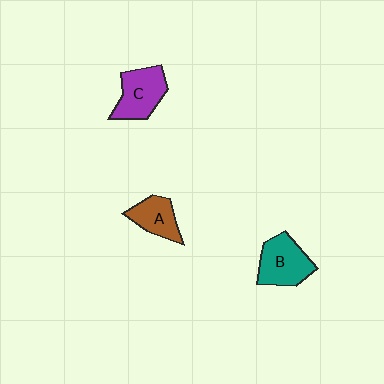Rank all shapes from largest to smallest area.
From largest to smallest: B (teal), C (purple), A (brown).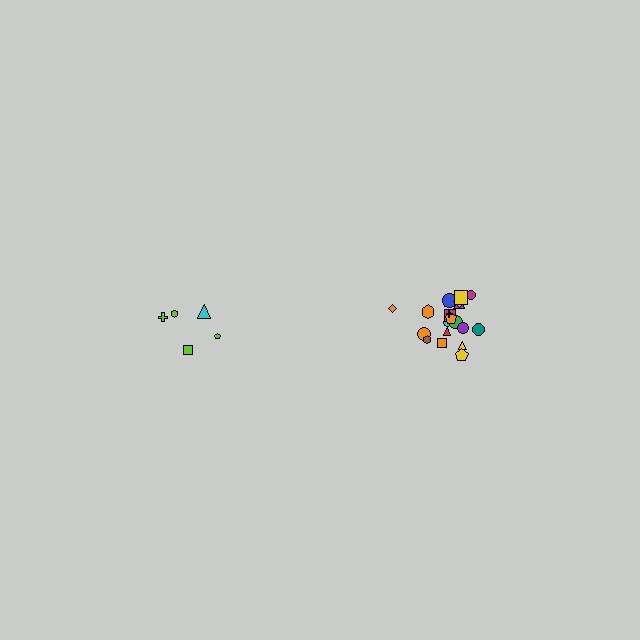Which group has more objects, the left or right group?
The right group.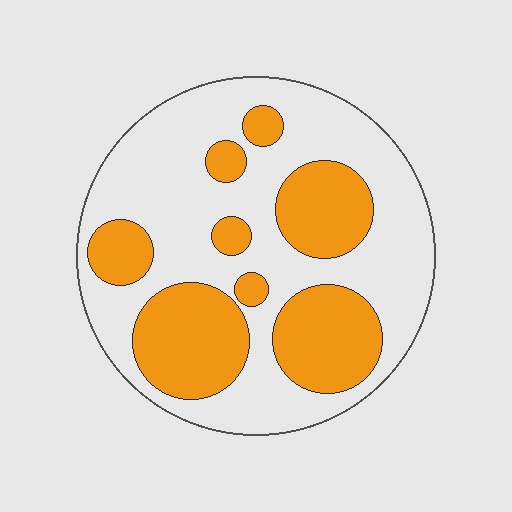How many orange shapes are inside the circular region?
8.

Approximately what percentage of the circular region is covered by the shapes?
Approximately 35%.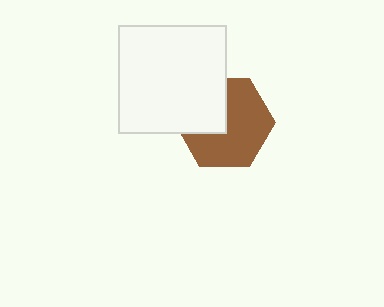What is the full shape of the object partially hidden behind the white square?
The partially hidden object is a brown hexagon.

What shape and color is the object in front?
The object in front is a white square.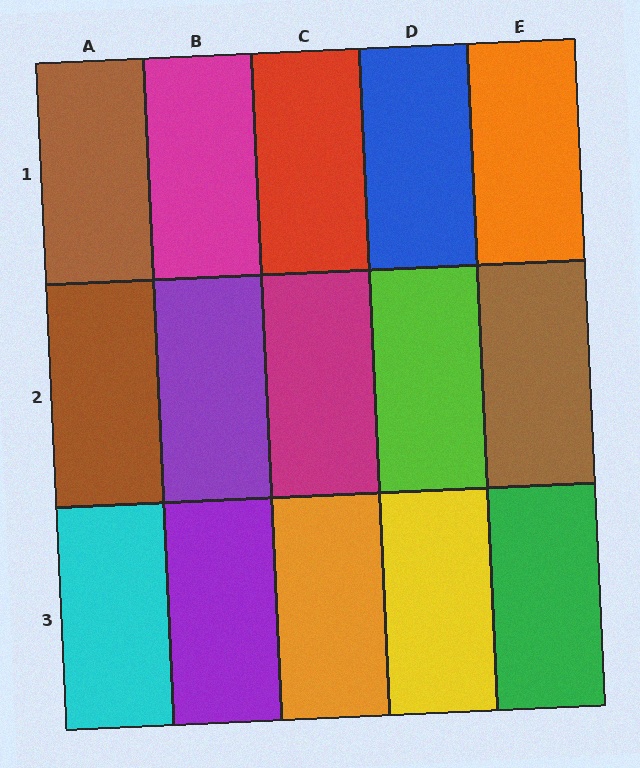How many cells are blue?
1 cell is blue.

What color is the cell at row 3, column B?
Purple.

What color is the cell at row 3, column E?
Green.